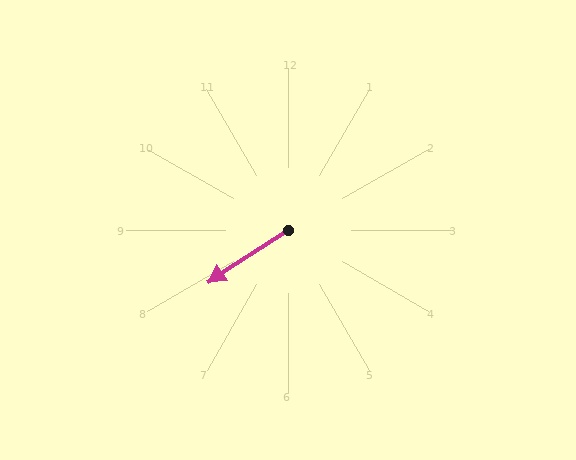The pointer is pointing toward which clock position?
Roughly 8 o'clock.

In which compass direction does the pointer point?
Southwest.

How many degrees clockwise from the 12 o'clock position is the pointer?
Approximately 237 degrees.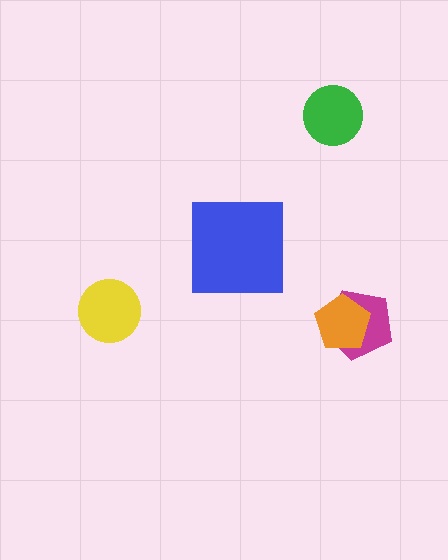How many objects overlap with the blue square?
0 objects overlap with the blue square.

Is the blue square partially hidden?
No, no other shape covers it.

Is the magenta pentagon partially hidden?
Yes, it is partially covered by another shape.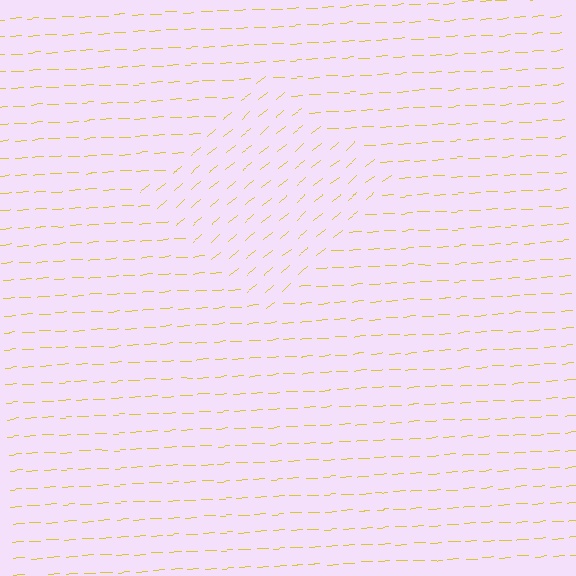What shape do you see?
I see a diamond.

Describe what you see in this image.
The image is filled with small yellow line segments. A diamond region in the image has lines oriented differently from the surrounding lines, creating a visible texture boundary.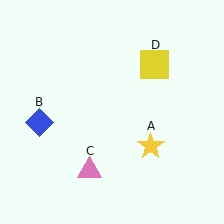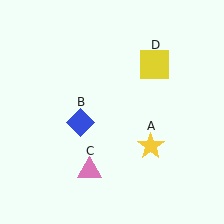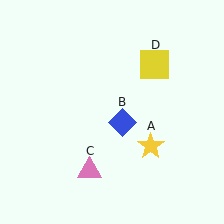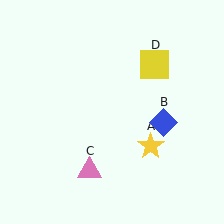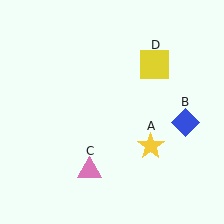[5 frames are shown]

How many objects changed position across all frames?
1 object changed position: blue diamond (object B).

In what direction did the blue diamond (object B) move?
The blue diamond (object B) moved right.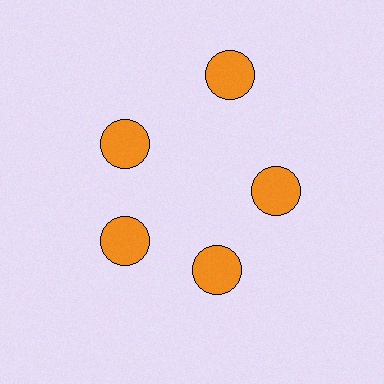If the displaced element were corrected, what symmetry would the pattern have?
It would have 5-fold rotational symmetry — the pattern would map onto itself every 72 degrees.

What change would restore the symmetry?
The symmetry would be restored by moving it inward, back onto the ring so that all 5 circles sit at equal angles and equal distance from the center.